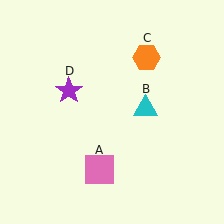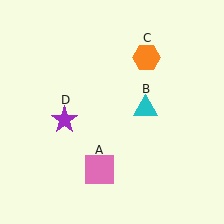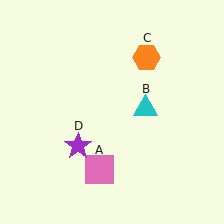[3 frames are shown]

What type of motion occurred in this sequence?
The purple star (object D) rotated counterclockwise around the center of the scene.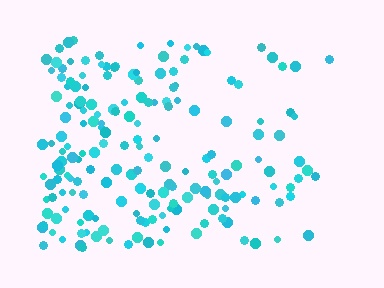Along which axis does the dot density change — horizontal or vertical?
Horizontal.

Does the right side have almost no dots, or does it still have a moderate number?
Still a moderate number, just noticeably fewer than the left.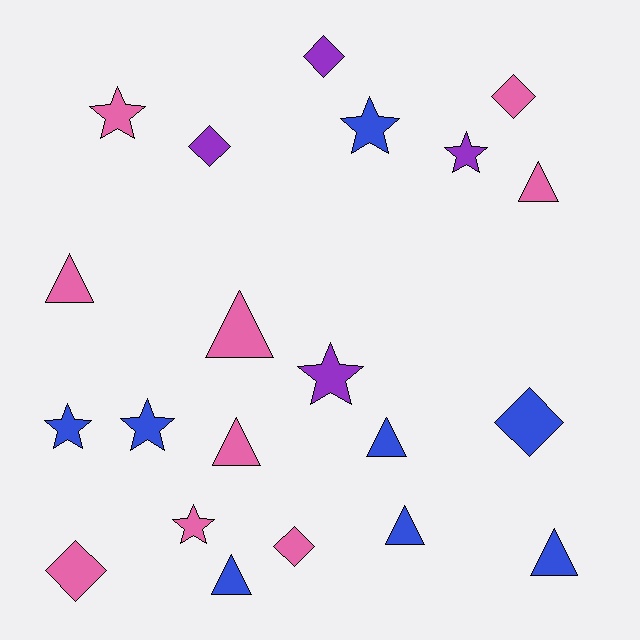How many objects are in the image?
There are 21 objects.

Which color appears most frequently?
Pink, with 9 objects.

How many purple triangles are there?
There are no purple triangles.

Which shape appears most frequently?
Triangle, with 8 objects.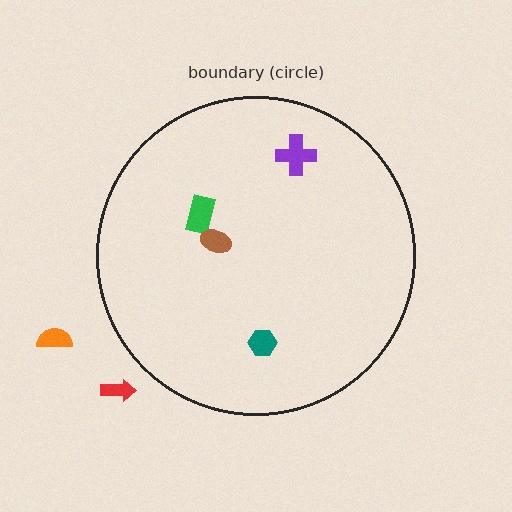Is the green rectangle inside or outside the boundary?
Inside.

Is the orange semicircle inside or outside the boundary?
Outside.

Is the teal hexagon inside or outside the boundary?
Inside.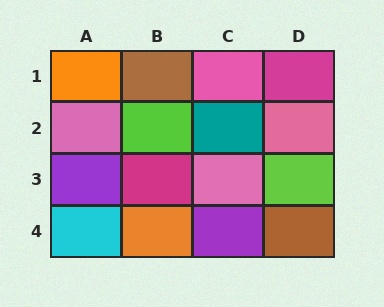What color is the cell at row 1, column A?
Orange.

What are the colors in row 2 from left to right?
Pink, lime, teal, pink.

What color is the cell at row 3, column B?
Magenta.